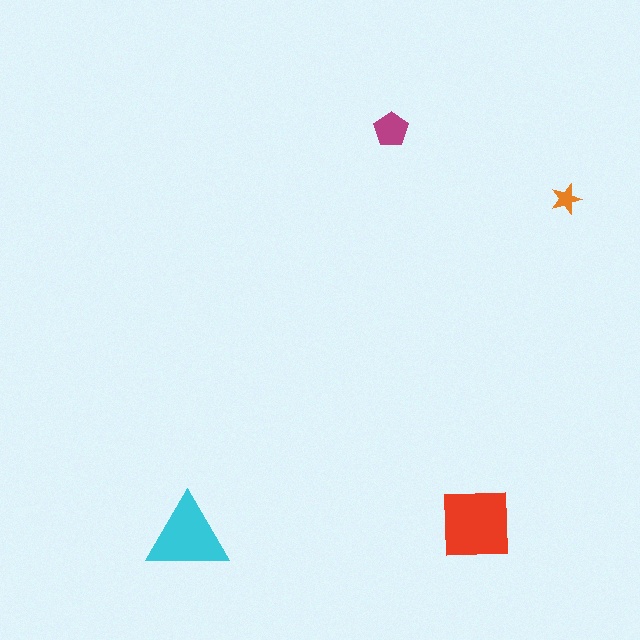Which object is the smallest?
The orange star.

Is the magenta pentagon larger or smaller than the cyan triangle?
Smaller.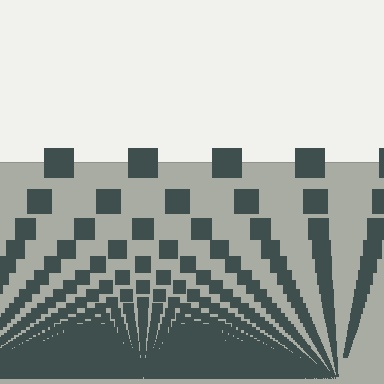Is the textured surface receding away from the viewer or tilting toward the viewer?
The surface appears to tilt toward the viewer. Texture elements get larger and sparser toward the top.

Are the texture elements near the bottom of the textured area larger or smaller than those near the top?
Smaller. The gradient is inverted — elements near the bottom are smaller and denser.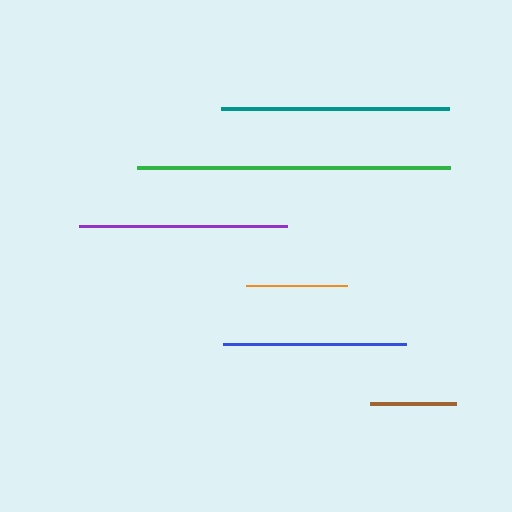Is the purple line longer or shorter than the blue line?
The purple line is longer than the blue line.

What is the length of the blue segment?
The blue segment is approximately 183 pixels long.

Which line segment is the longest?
The green line is the longest at approximately 313 pixels.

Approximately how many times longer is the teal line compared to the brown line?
The teal line is approximately 2.6 times the length of the brown line.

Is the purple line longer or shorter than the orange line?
The purple line is longer than the orange line.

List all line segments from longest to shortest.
From longest to shortest: green, teal, purple, blue, orange, brown.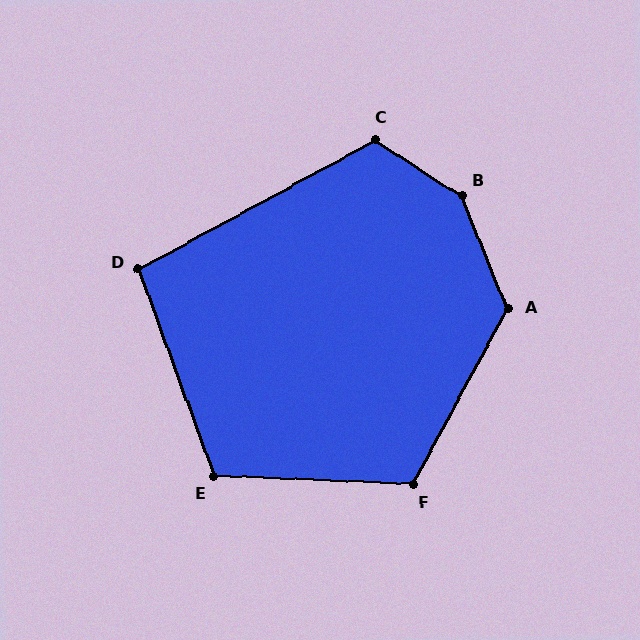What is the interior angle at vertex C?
Approximately 118 degrees (obtuse).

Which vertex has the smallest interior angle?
D, at approximately 99 degrees.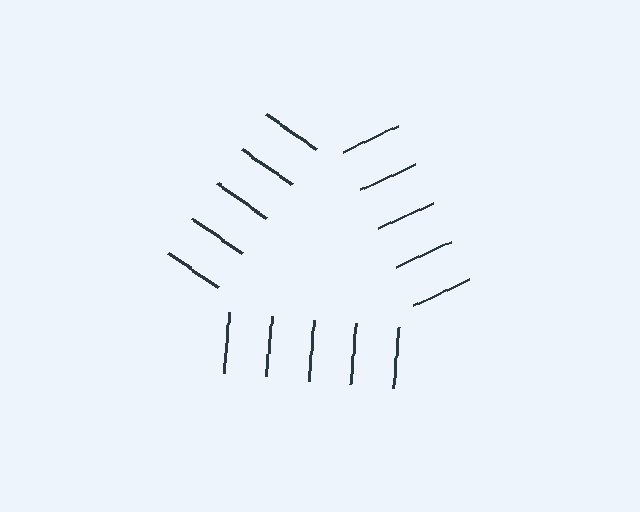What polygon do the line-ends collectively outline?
An illusory triangle — the line segments terminate on its edges but no continuous stroke is drawn.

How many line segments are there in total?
15 — 5 along each of the 3 edges.